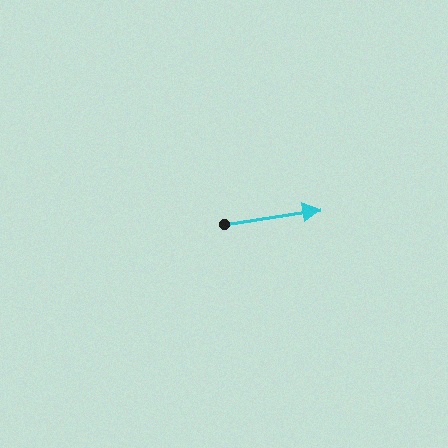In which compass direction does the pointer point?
East.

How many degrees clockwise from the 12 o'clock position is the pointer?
Approximately 81 degrees.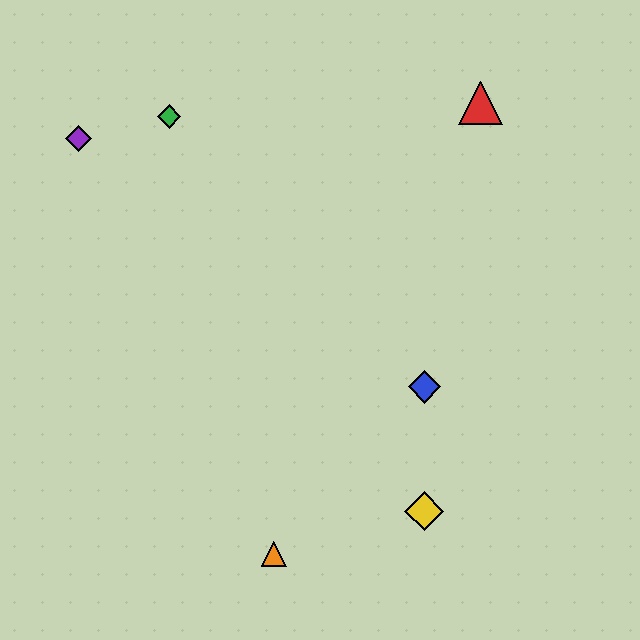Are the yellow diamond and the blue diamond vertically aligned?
Yes, both are at x≈424.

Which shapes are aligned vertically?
The blue diamond, the yellow diamond are aligned vertically.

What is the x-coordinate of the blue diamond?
The blue diamond is at x≈424.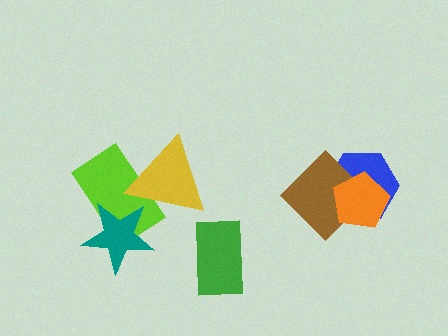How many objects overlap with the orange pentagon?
2 objects overlap with the orange pentagon.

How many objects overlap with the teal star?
2 objects overlap with the teal star.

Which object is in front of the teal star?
The yellow triangle is in front of the teal star.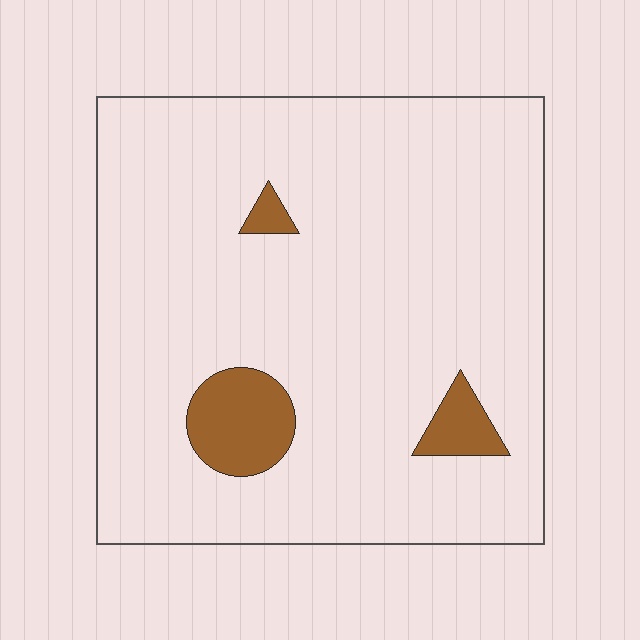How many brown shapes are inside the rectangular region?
3.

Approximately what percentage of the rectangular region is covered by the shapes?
Approximately 10%.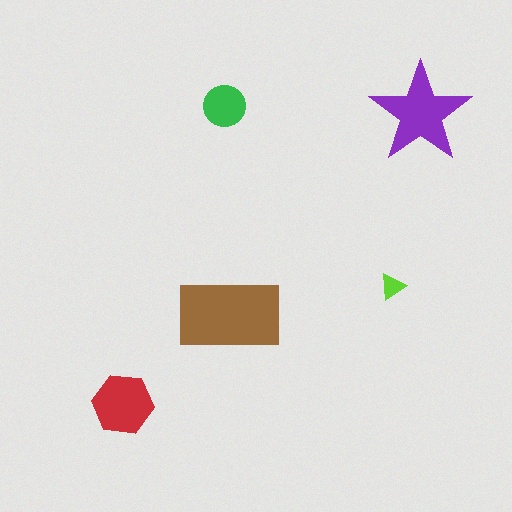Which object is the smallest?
The lime triangle.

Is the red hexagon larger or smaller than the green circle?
Larger.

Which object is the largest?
The brown rectangle.